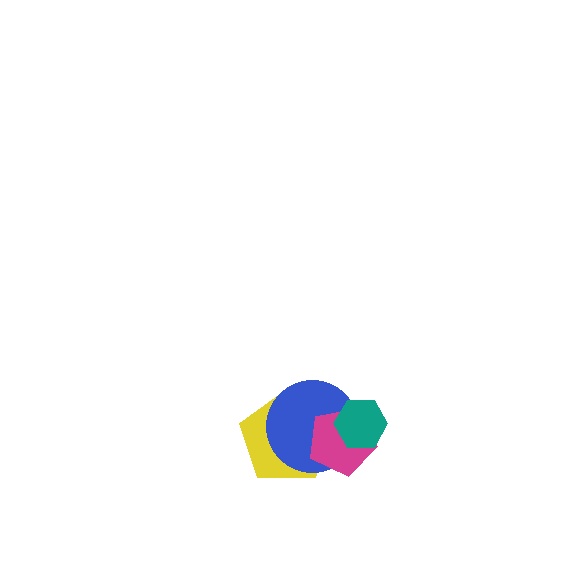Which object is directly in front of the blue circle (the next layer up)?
The magenta pentagon is directly in front of the blue circle.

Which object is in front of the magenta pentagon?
The teal hexagon is in front of the magenta pentagon.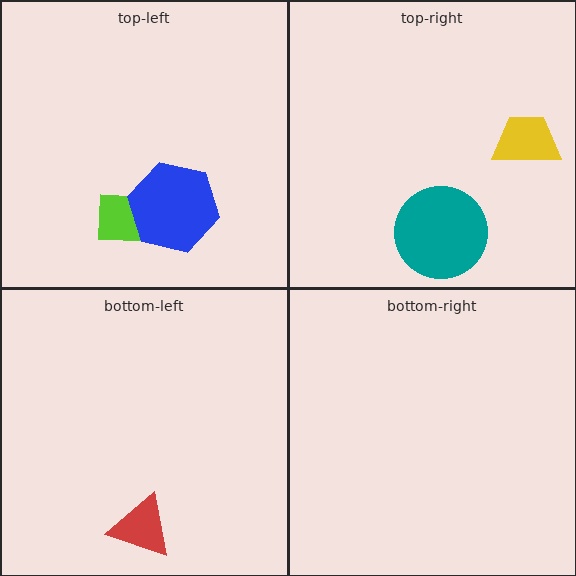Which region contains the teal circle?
The top-right region.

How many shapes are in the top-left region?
2.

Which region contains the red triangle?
The bottom-left region.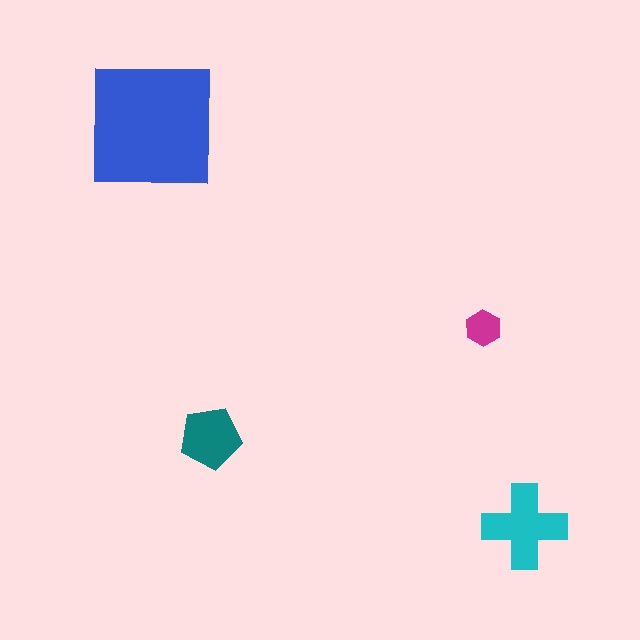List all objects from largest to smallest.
The blue square, the cyan cross, the teal pentagon, the magenta hexagon.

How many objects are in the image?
There are 4 objects in the image.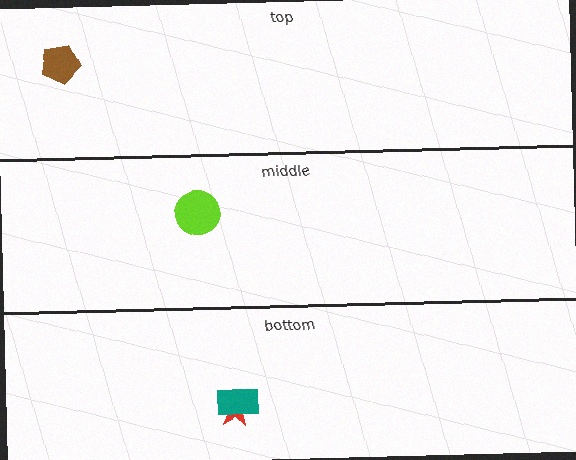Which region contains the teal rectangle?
The bottom region.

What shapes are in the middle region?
The lime circle.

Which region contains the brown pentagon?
The top region.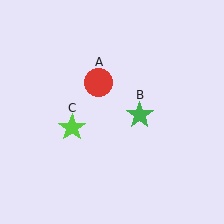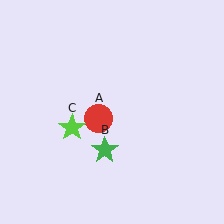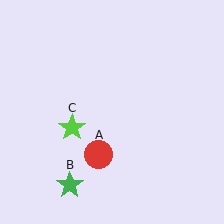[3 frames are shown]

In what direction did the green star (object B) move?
The green star (object B) moved down and to the left.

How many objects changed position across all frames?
2 objects changed position: red circle (object A), green star (object B).